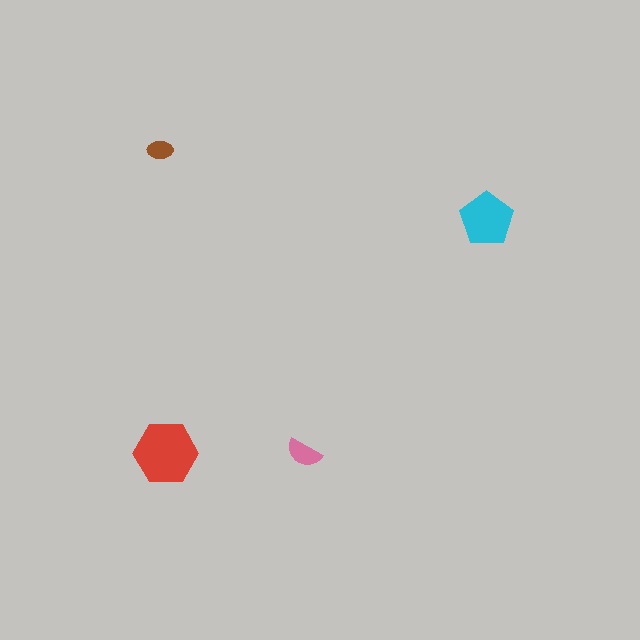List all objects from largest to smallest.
The red hexagon, the cyan pentagon, the pink semicircle, the brown ellipse.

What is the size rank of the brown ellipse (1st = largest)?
4th.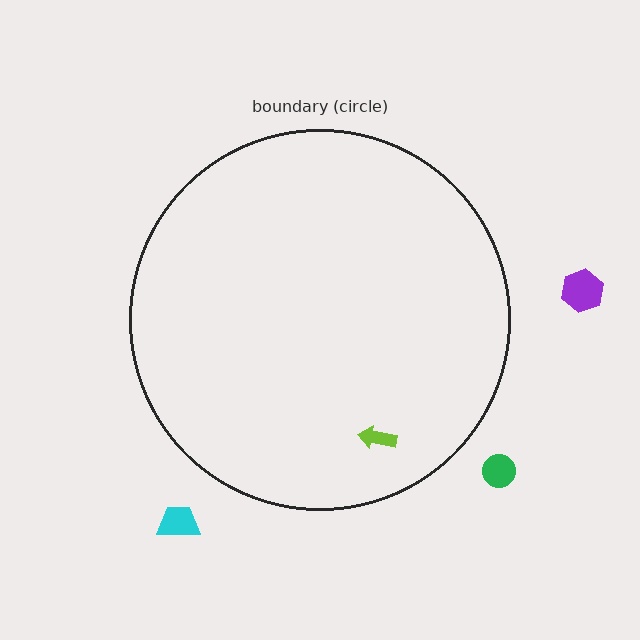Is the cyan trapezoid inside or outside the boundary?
Outside.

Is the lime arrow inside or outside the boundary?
Inside.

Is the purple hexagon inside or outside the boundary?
Outside.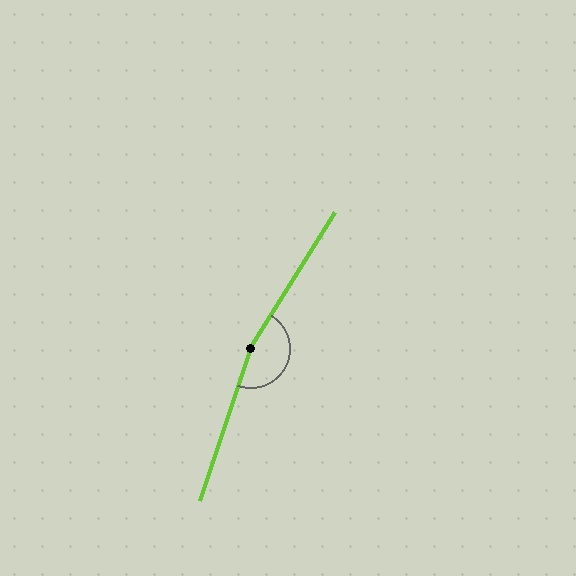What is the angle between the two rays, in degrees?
Approximately 167 degrees.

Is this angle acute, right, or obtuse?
It is obtuse.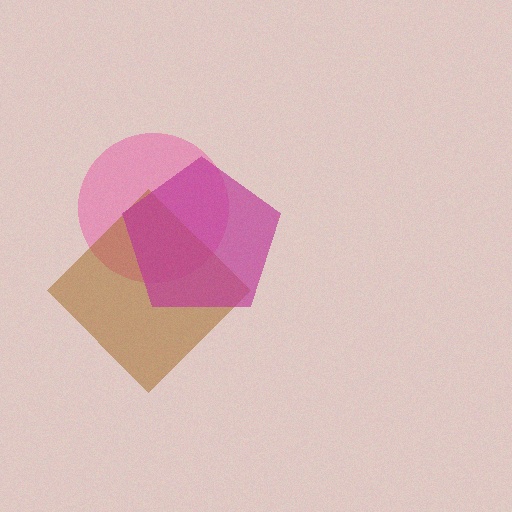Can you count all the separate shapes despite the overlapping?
Yes, there are 3 separate shapes.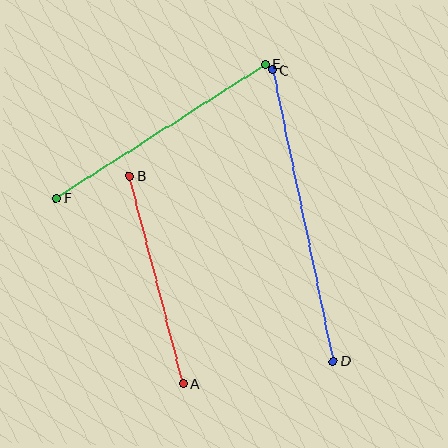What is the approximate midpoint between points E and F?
The midpoint is at approximately (161, 131) pixels.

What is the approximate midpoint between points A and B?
The midpoint is at approximately (157, 280) pixels.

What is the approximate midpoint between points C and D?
The midpoint is at approximately (303, 215) pixels.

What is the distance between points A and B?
The distance is approximately 215 pixels.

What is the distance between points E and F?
The distance is approximately 248 pixels.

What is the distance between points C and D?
The distance is approximately 297 pixels.